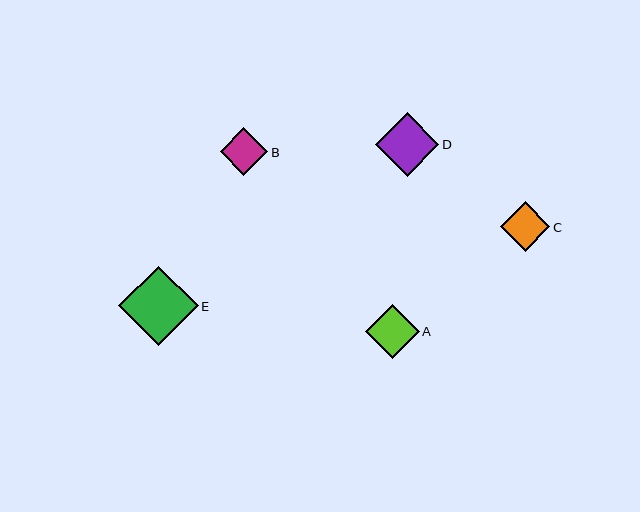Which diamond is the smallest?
Diamond B is the smallest with a size of approximately 48 pixels.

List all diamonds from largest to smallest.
From largest to smallest: E, D, A, C, B.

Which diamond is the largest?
Diamond E is the largest with a size of approximately 79 pixels.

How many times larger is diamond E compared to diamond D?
Diamond E is approximately 1.2 times the size of diamond D.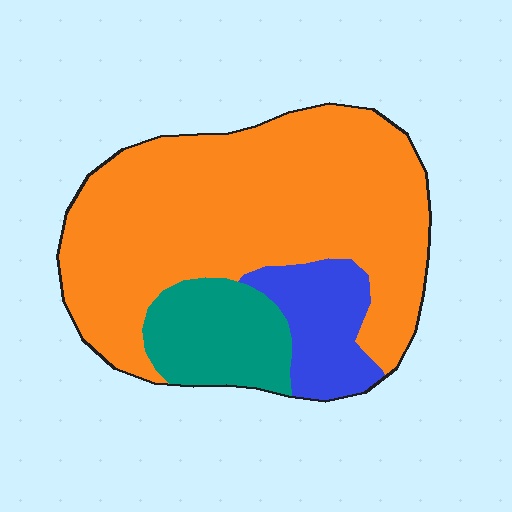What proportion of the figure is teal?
Teal covers roughly 15% of the figure.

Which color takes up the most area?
Orange, at roughly 70%.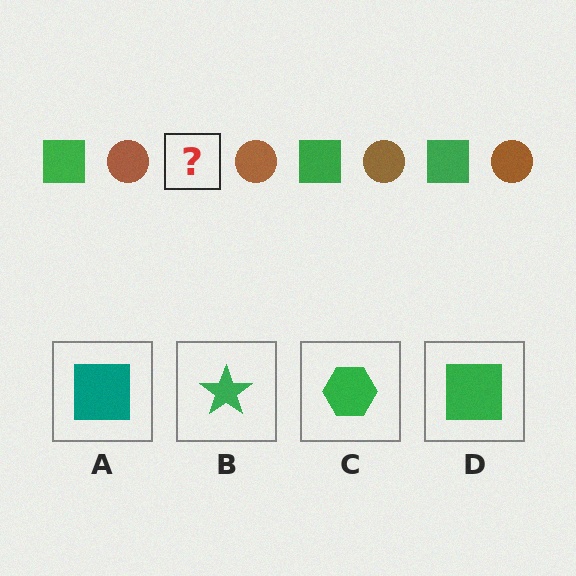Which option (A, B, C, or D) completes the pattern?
D.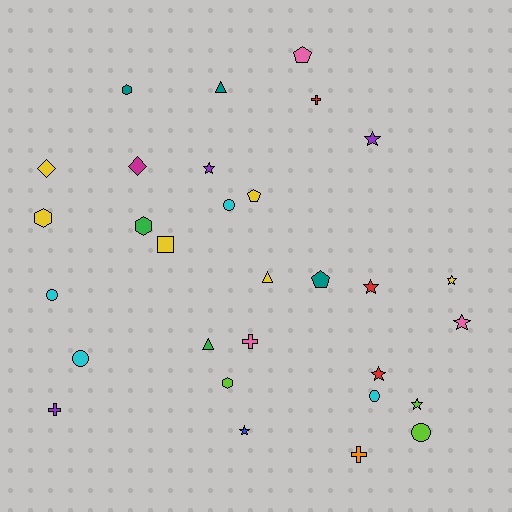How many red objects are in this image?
There are 3 red objects.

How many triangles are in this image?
There are 3 triangles.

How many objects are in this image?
There are 30 objects.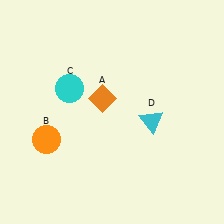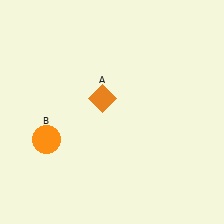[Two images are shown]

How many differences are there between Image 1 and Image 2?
There are 2 differences between the two images.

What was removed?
The cyan triangle (D), the cyan circle (C) were removed in Image 2.